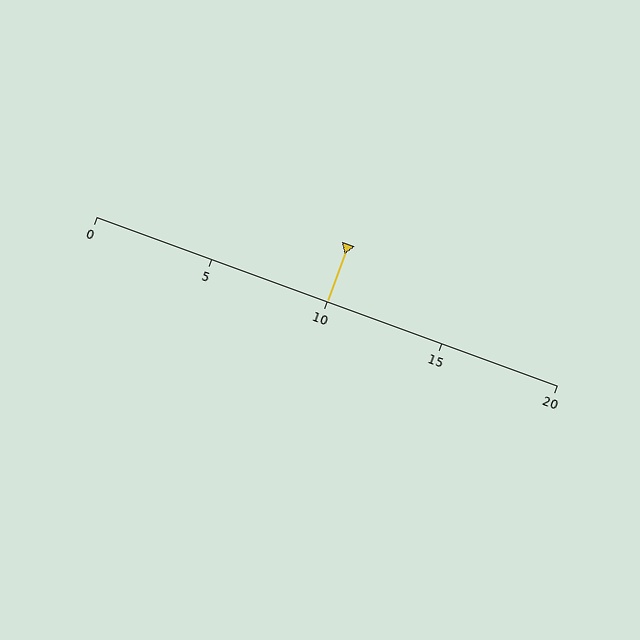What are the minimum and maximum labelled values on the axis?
The axis runs from 0 to 20.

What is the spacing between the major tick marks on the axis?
The major ticks are spaced 5 apart.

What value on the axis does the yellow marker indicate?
The marker indicates approximately 10.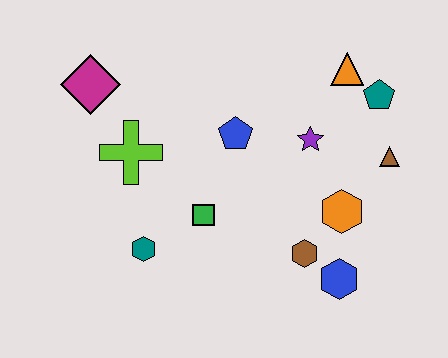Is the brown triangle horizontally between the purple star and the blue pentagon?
No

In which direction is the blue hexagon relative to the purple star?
The blue hexagon is below the purple star.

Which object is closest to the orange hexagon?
The brown hexagon is closest to the orange hexagon.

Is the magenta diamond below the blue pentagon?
No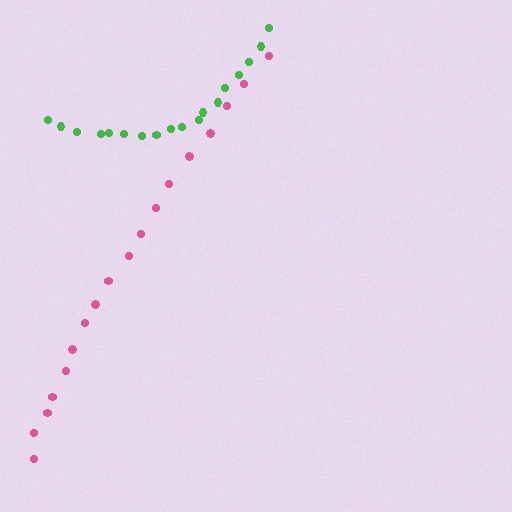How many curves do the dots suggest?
There are 2 distinct paths.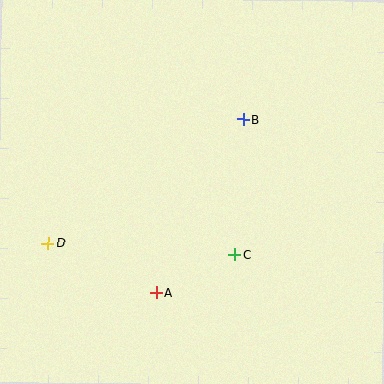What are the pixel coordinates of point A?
Point A is at (156, 292).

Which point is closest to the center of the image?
Point C at (235, 255) is closest to the center.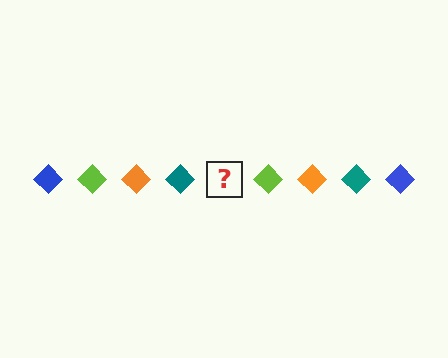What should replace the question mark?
The question mark should be replaced with a blue diamond.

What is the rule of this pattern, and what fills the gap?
The rule is that the pattern cycles through blue, lime, orange, teal diamonds. The gap should be filled with a blue diamond.